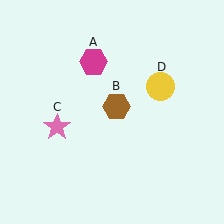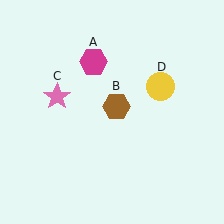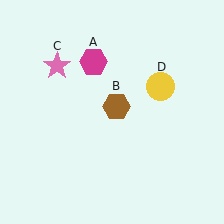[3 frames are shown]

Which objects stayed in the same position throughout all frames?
Magenta hexagon (object A) and brown hexagon (object B) and yellow circle (object D) remained stationary.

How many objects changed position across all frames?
1 object changed position: pink star (object C).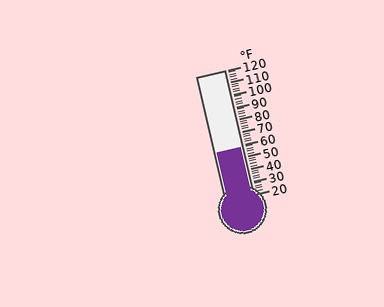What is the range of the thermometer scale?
The thermometer scale ranges from 20°F to 120°F.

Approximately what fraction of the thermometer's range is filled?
The thermometer is filled to approximately 40% of its range.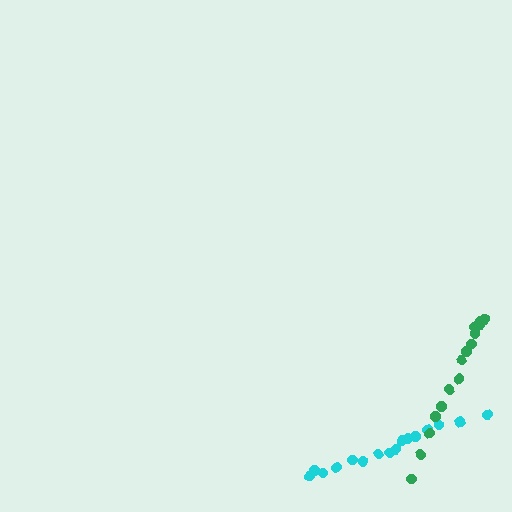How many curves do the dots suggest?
There are 2 distinct paths.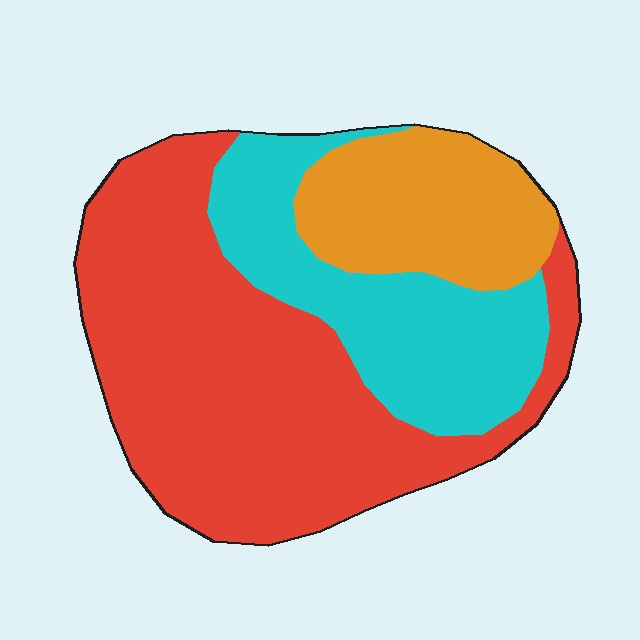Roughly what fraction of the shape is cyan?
Cyan takes up between a sixth and a third of the shape.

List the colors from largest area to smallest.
From largest to smallest: red, cyan, orange.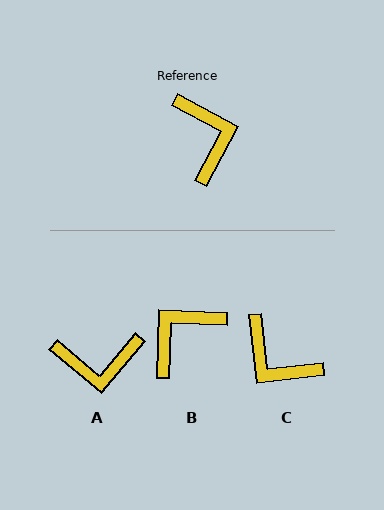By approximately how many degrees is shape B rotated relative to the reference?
Approximately 116 degrees counter-clockwise.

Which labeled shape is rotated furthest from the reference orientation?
C, about 145 degrees away.